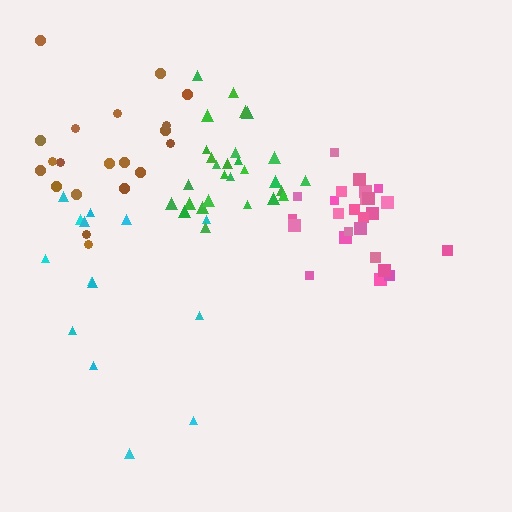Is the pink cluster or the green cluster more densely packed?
Green.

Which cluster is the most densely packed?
Green.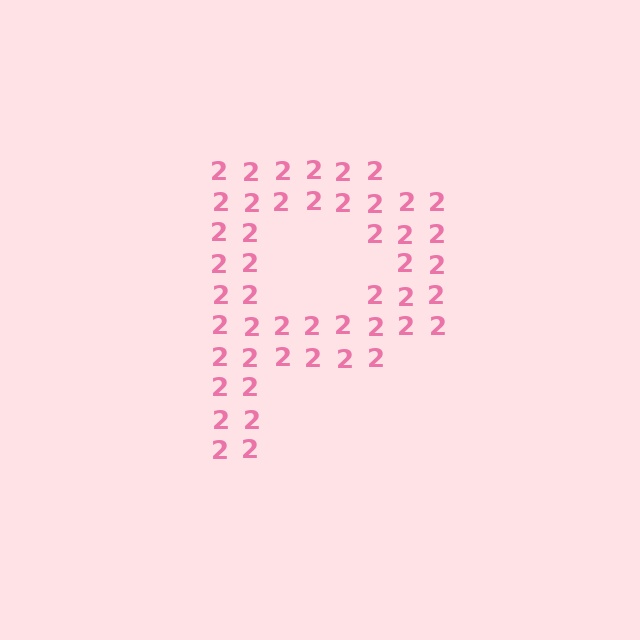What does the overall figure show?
The overall figure shows the letter P.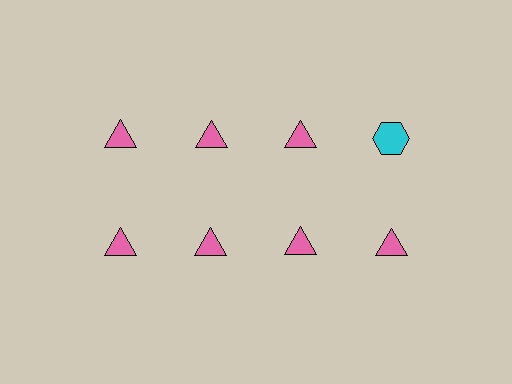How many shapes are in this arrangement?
There are 8 shapes arranged in a grid pattern.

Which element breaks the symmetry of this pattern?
The cyan hexagon in the top row, second from right column breaks the symmetry. All other shapes are pink triangles.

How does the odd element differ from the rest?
It differs in both color (cyan instead of pink) and shape (hexagon instead of triangle).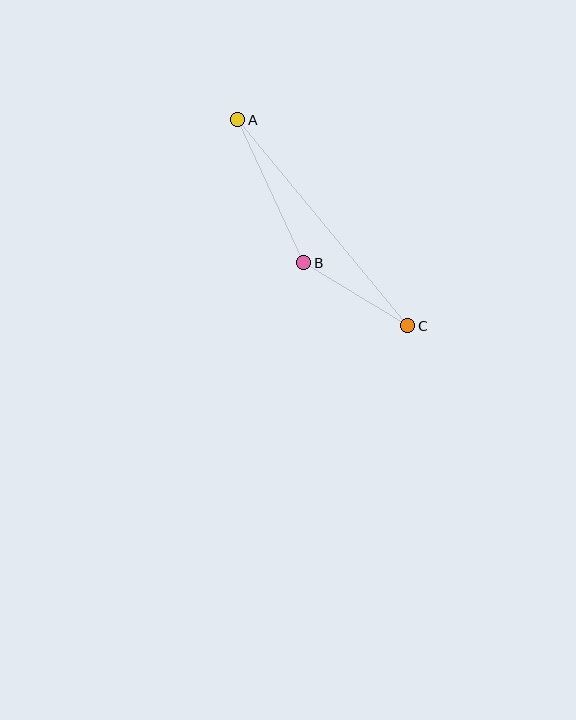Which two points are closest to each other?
Points B and C are closest to each other.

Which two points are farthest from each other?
Points A and C are farthest from each other.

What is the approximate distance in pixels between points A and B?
The distance between A and B is approximately 158 pixels.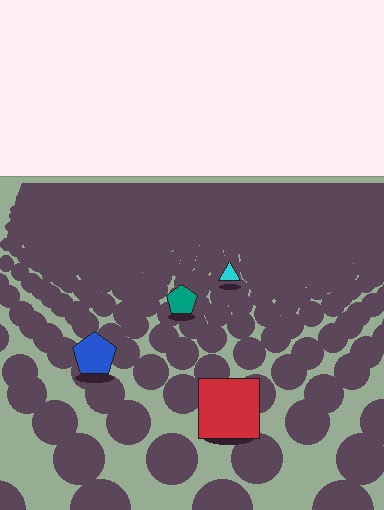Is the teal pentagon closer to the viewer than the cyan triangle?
Yes. The teal pentagon is closer — you can tell from the texture gradient: the ground texture is coarser near it.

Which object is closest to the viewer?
The red square is closest. The texture marks near it are larger and more spread out.